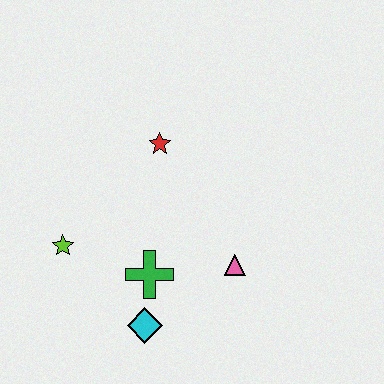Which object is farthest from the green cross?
The red star is farthest from the green cross.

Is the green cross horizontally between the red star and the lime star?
Yes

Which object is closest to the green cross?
The cyan diamond is closest to the green cross.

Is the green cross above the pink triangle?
No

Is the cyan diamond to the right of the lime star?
Yes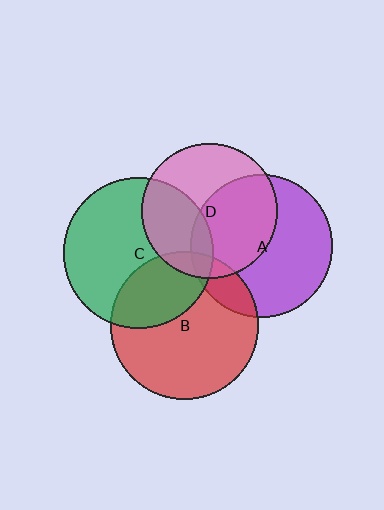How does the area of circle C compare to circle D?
Approximately 1.2 times.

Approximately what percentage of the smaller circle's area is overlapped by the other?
Approximately 10%.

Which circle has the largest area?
Circle C (green).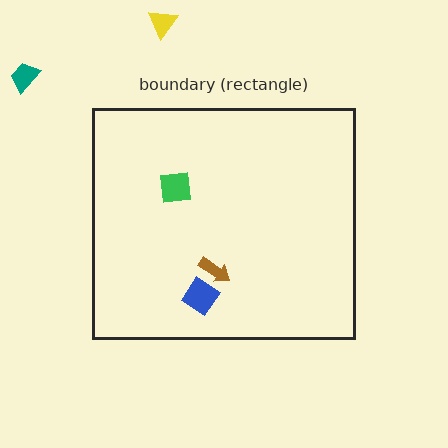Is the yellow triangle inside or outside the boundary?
Outside.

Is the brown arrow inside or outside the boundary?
Inside.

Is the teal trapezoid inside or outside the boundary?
Outside.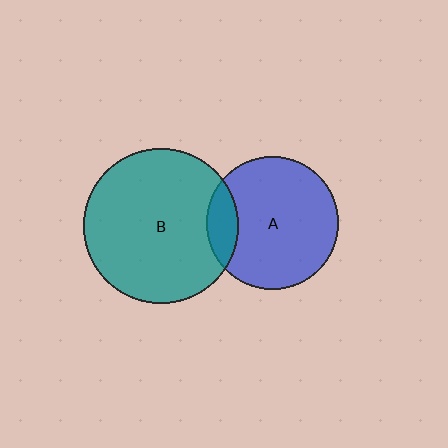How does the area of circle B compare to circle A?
Approximately 1.4 times.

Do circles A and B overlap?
Yes.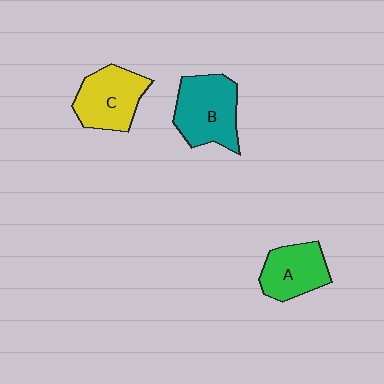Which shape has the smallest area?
Shape A (green).